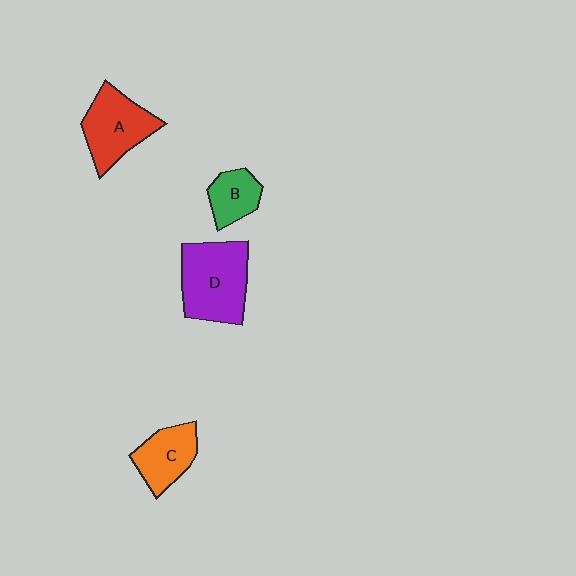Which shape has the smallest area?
Shape B (green).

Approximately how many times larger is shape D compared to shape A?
Approximately 1.2 times.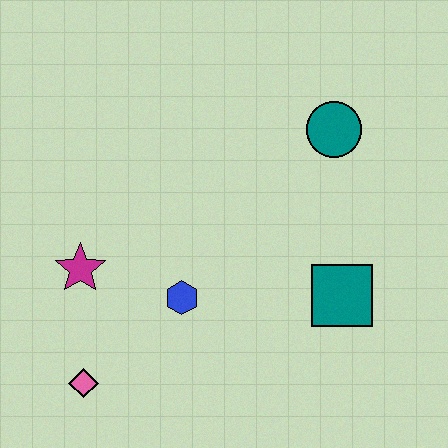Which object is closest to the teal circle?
The teal square is closest to the teal circle.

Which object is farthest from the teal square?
The pink diamond is farthest from the teal square.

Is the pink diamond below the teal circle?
Yes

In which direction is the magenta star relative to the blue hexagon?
The magenta star is to the left of the blue hexagon.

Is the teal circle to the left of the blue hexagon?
No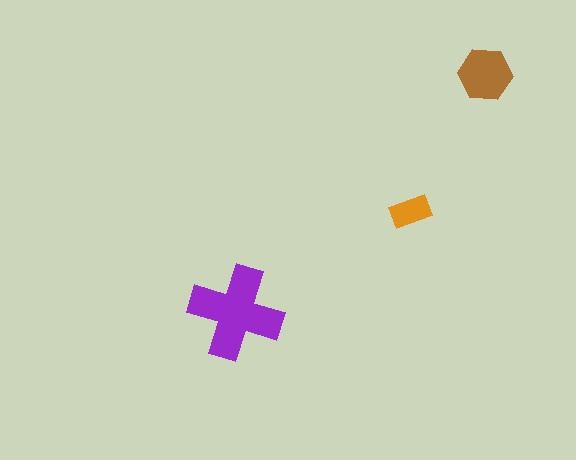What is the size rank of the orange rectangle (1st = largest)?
3rd.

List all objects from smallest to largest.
The orange rectangle, the brown hexagon, the purple cross.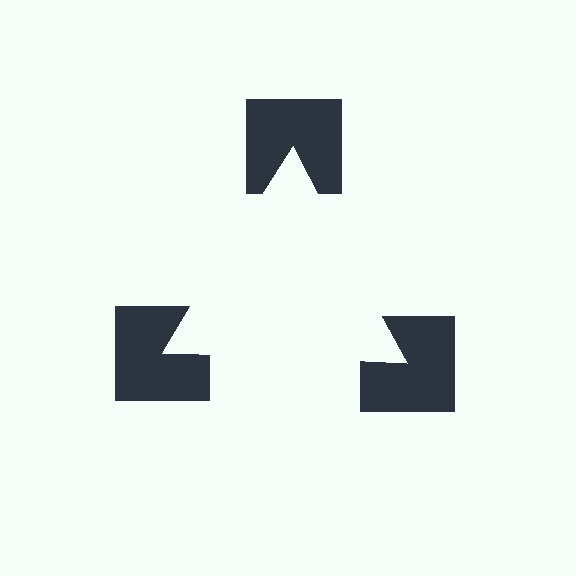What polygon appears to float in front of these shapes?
An illusory triangle — its edges are inferred from the aligned wedge cuts in the notched squares, not physically drawn.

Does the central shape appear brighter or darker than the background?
It typically appears slightly brighter than the background, even though no actual brightness change is drawn.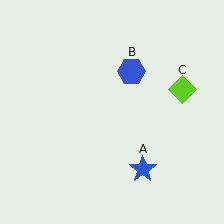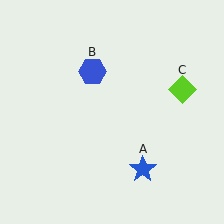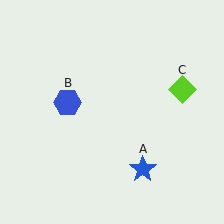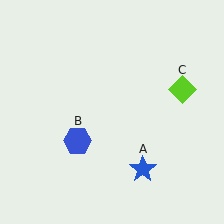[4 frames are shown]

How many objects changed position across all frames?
1 object changed position: blue hexagon (object B).